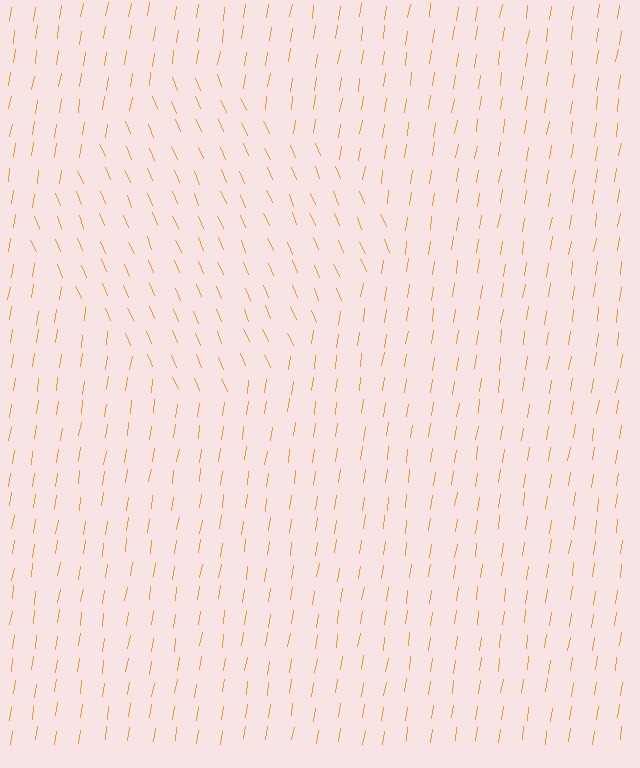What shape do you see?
I see a diamond.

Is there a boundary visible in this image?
Yes, there is a texture boundary formed by a change in line orientation.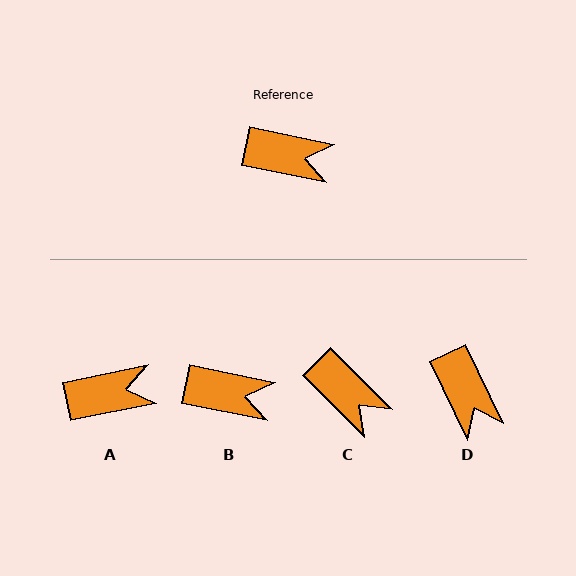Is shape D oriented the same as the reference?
No, it is off by about 52 degrees.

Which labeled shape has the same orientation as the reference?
B.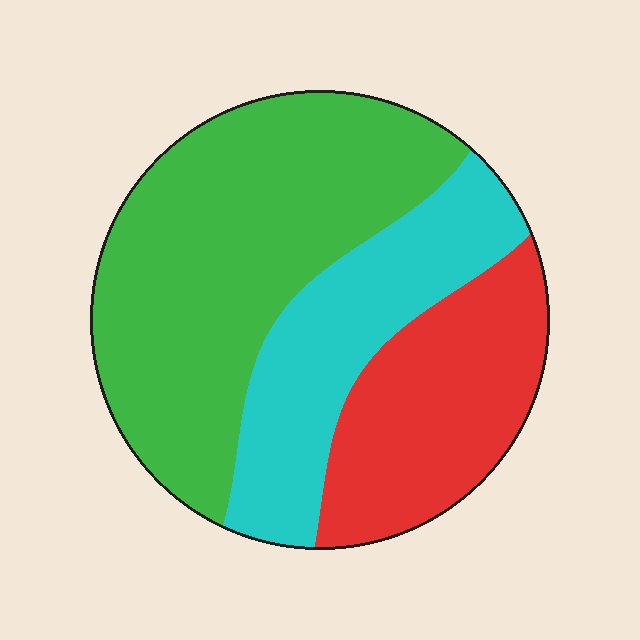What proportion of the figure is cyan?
Cyan takes up about one quarter (1/4) of the figure.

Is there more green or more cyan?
Green.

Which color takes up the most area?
Green, at roughly 50%.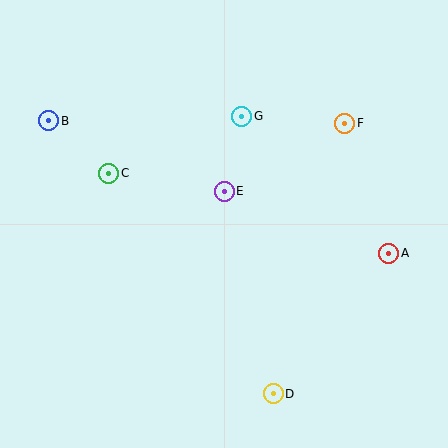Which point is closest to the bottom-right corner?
Point D is closest to the bottom-right corner.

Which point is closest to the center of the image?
Point E at (224, 191) is closest to the center.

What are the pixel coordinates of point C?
Point C is at (109, 173).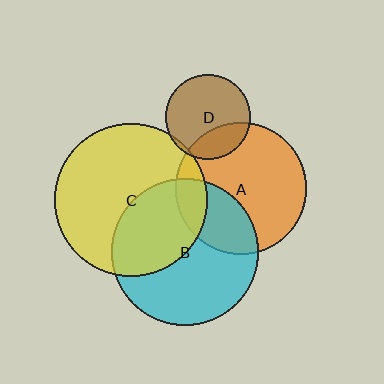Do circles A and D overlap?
Yes.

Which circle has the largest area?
Circle C (yellow).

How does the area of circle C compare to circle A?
Approximately 1.3 times.